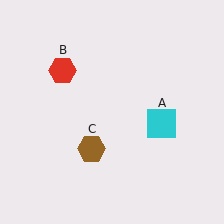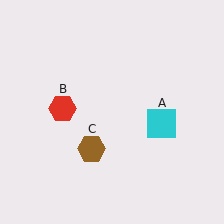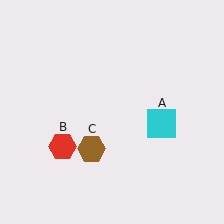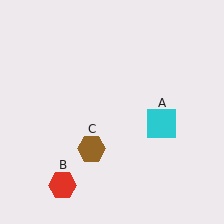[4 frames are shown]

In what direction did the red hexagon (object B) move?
The red hexagon (object B) moved down.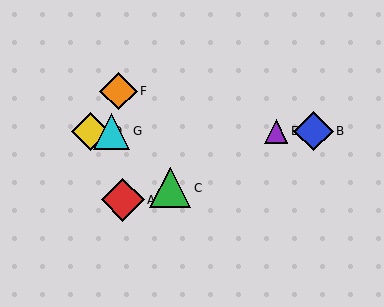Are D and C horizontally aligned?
No, D is at y≈131 and C is at y≈188.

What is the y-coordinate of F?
Object F is at y≈91.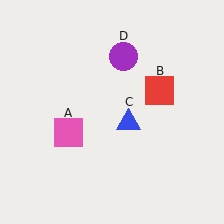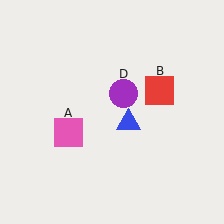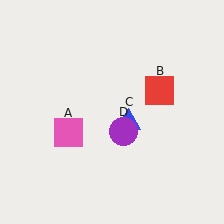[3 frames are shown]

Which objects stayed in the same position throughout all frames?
Pink square (object A) and red square (object B) and blue triangle (object C) remained stationary.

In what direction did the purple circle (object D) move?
The purple circle (object D) moved down.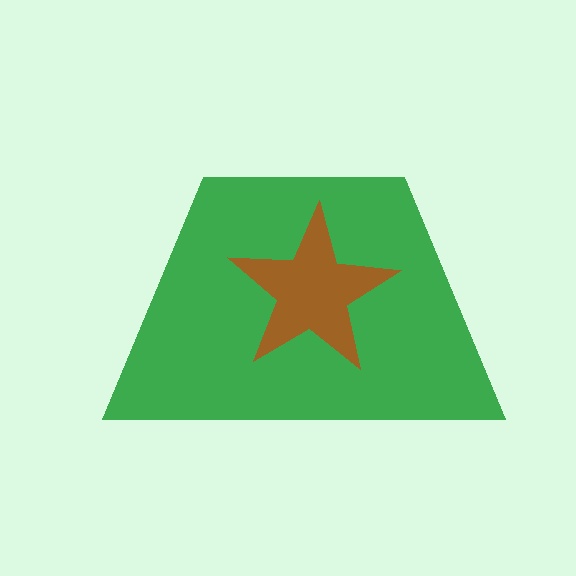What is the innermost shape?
The brown star.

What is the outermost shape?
The green trapezoid.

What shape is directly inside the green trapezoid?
The brown star.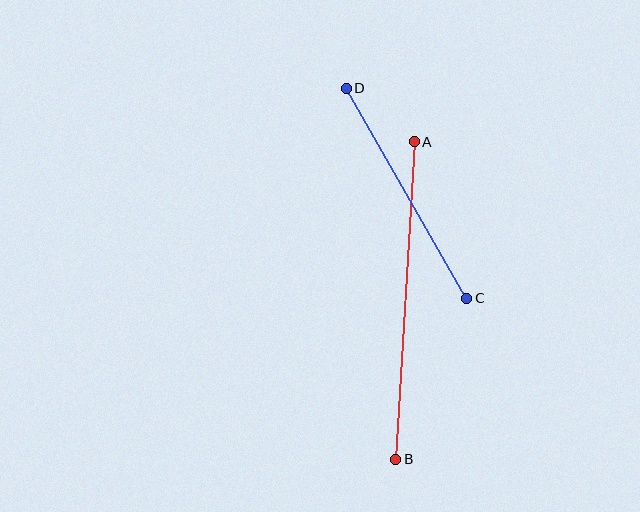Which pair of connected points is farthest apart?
Points A and B are farthest apart.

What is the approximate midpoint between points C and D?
The midpoint is at approximately (406, 193) pixels.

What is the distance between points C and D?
The distance is approximately 242 pixels.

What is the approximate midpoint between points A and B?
The midpoint is at approximately (405, 301) pixels.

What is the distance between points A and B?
The distance is approximately 318 pixels.